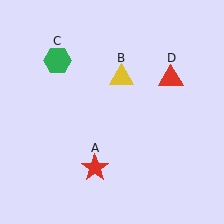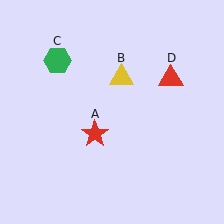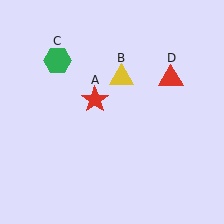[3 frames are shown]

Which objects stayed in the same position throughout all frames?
Yellow triangle (object B) and green hexagon (object C) and red triangle (object D) remained stationary.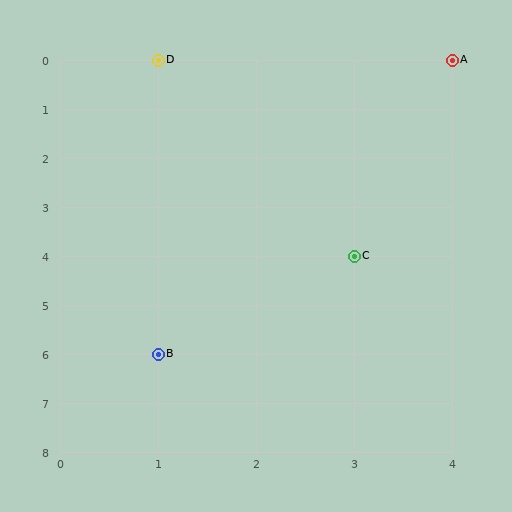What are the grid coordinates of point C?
Point C is at grid coordinates (3, 4).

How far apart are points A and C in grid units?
Points A and C are 1 column and 4 rows apart (about 4.1 grid units diagonally).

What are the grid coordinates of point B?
Point B is at grid coordinates (1, 6).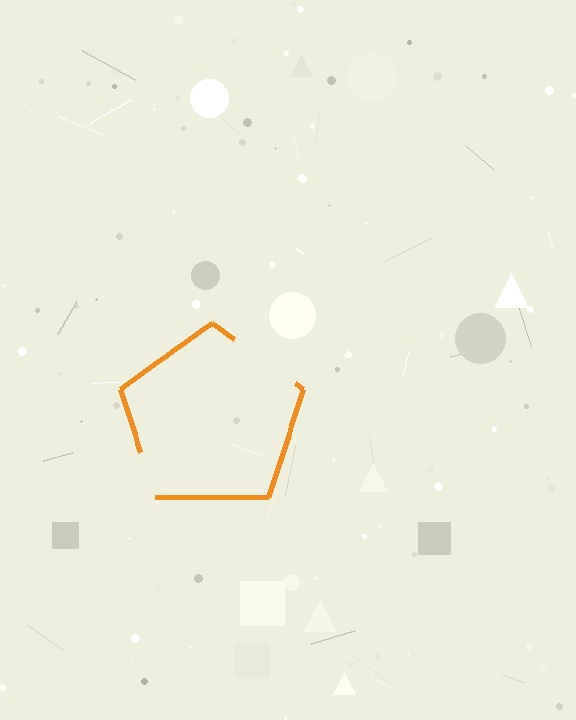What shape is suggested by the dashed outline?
The dashed outline suggests a pentagon.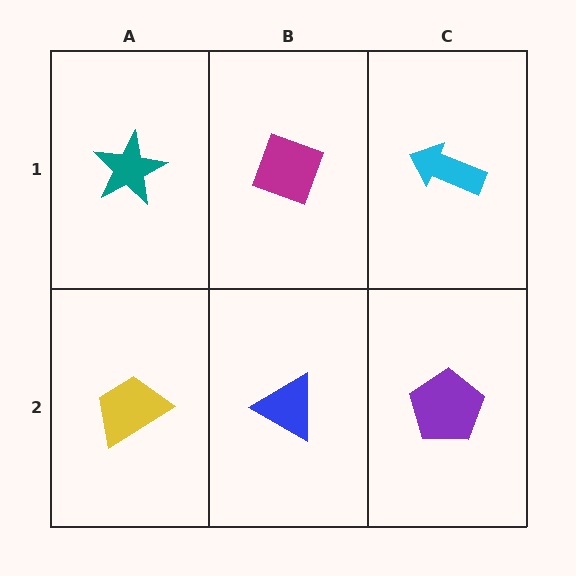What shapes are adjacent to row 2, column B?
A magenta diamond (row 1, column B), a yellow trapezoid (row 2, column A), a purple pentagon (row 2, column C).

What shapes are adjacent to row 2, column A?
A teal star (row 1, column A), a blue triangle (row 2, column B).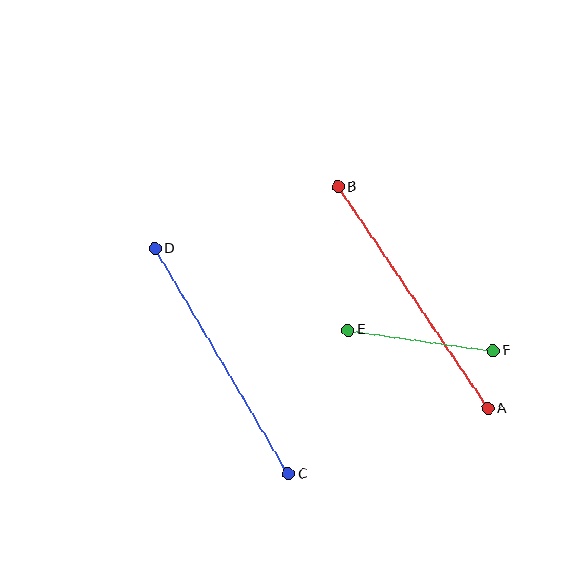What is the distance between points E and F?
The distance is approximately 147 pixels.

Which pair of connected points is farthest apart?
Points A and B are farthest apart.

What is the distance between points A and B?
The distance is approximately 267 pixels.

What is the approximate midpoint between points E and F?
The midpoint is at approximately (421, 340) pixels.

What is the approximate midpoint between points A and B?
The midpoint is at approximately (413, 298) pixels.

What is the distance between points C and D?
The distance is approximately 262 pixels.